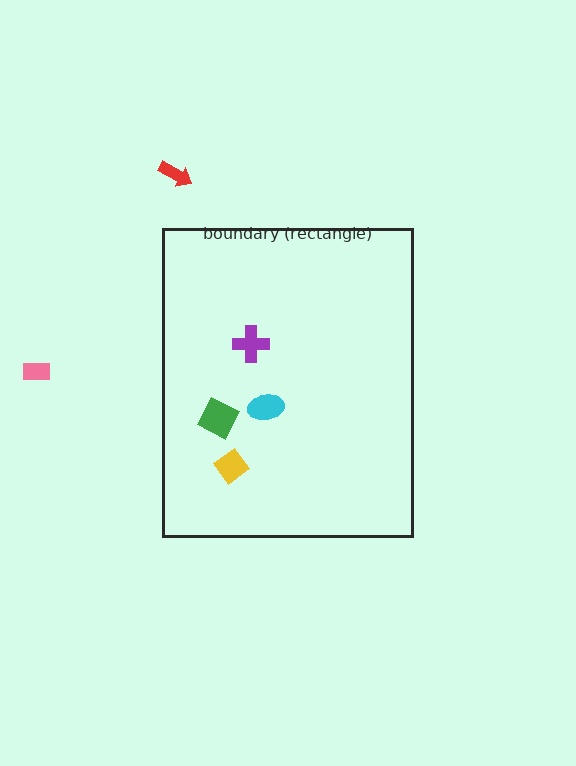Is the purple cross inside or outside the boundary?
Inside.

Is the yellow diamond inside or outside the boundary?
Inside.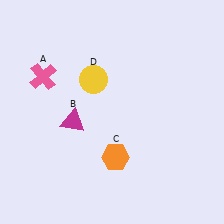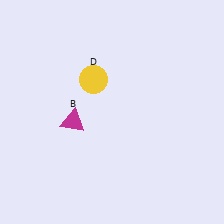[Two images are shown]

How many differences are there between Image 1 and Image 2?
There are 2 differences between the two images.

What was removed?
The orange hexagon (C), the pink cross (A) were removed in Image 2.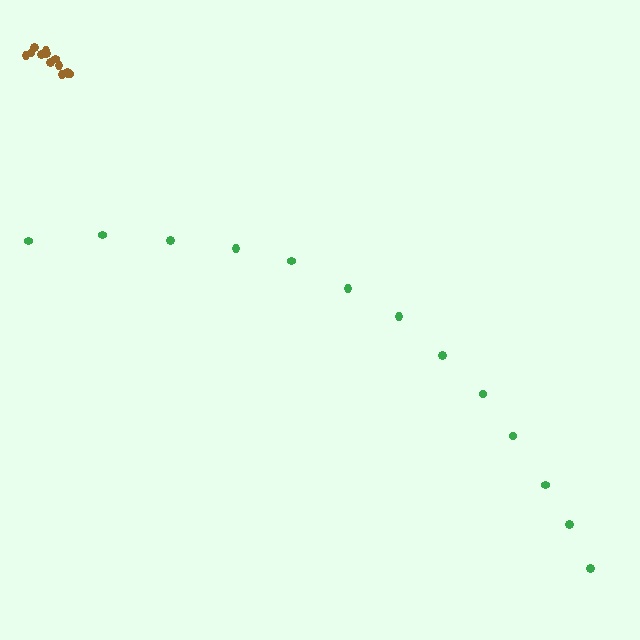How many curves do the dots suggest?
There are 2 distinct paths.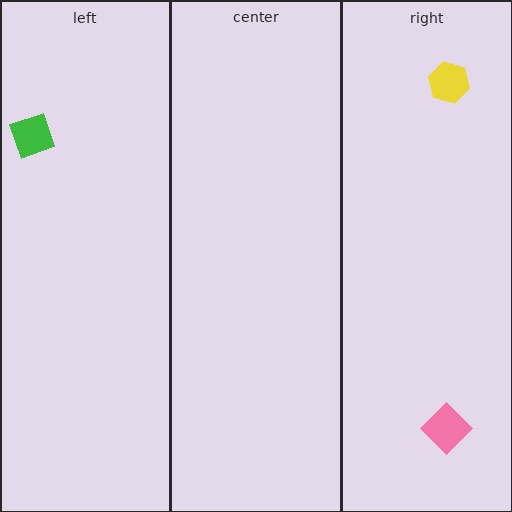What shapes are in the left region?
The green square.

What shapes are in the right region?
The yellow hexagon, the pink diamond.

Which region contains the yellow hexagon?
The right region.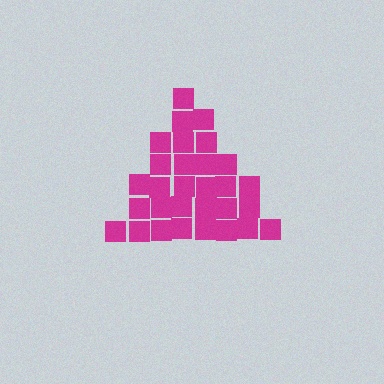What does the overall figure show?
The overall figure shows a triangle.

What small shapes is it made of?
It is made of small squares.